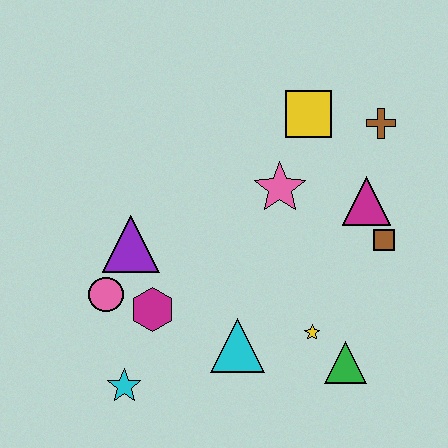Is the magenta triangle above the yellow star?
Yes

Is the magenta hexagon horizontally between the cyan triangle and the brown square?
No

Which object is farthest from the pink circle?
The brown cross is farthest from the pink circle.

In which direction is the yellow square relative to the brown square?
The yellow square is above the brown square.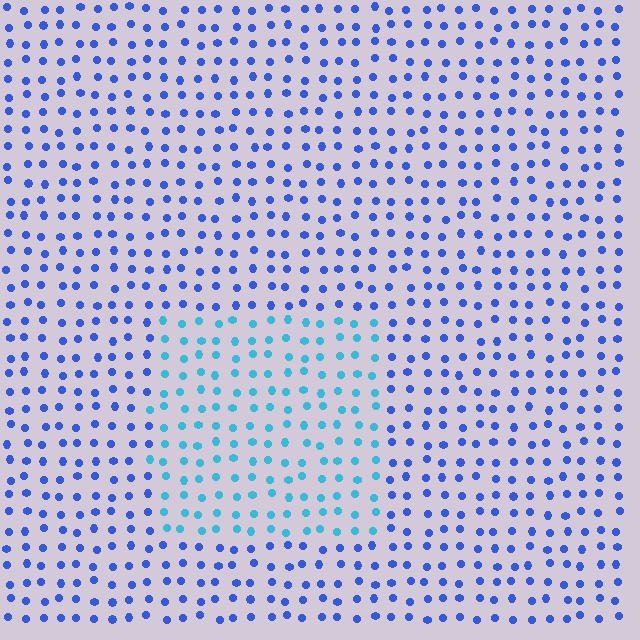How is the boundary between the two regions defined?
The boundary is defined purely by a slight shift in hue (about 36 degrees). Spacing, size, and orientation are identical on both sides.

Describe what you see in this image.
The image is filled with small blue elements in a uniform arrangement. A rectangle-shaped region is visible where the elements are tinted to a slightly different hue, forming a subtle color boundary.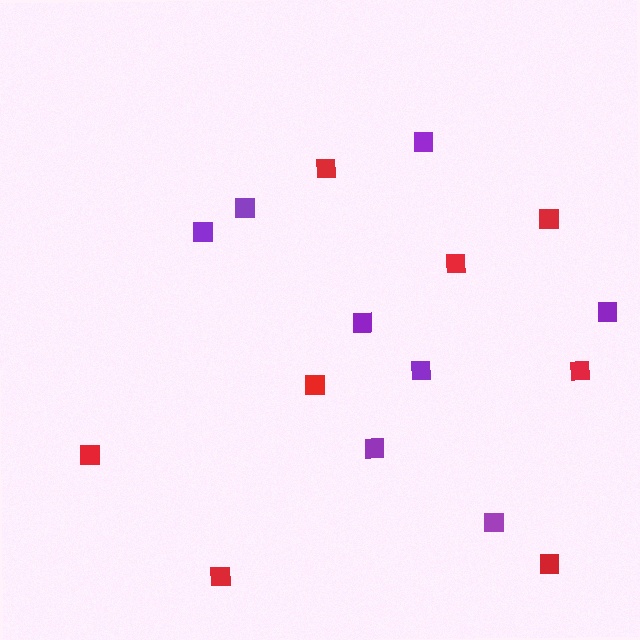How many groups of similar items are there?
There are 2 groups: one group of red squares (8) and one group of purple squares (8).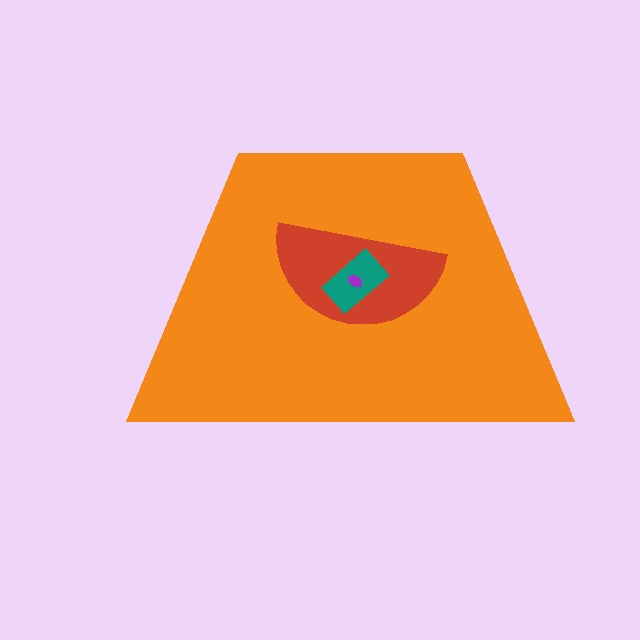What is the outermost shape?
The orange trapezoid.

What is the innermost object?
The purple ellipse.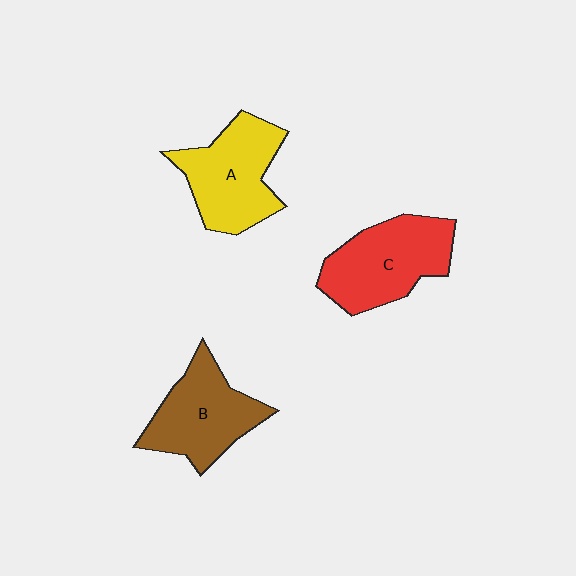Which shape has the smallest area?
Shape B (brown).